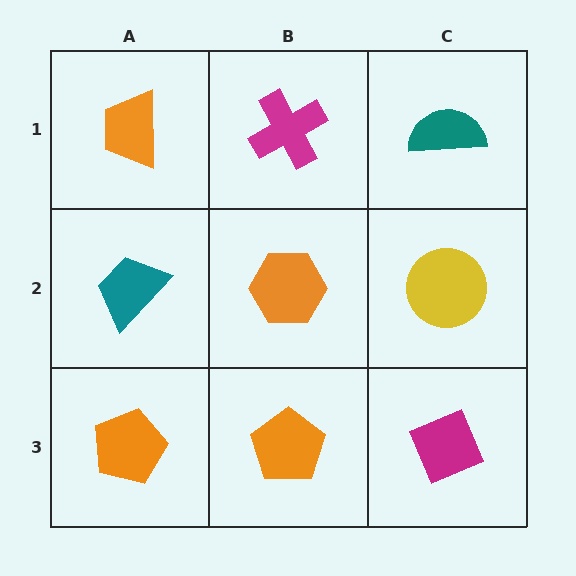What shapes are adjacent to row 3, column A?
A teal trapezoid (row 2, column A), an orange pentagon (row 3, column B).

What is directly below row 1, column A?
A teal trapezoid.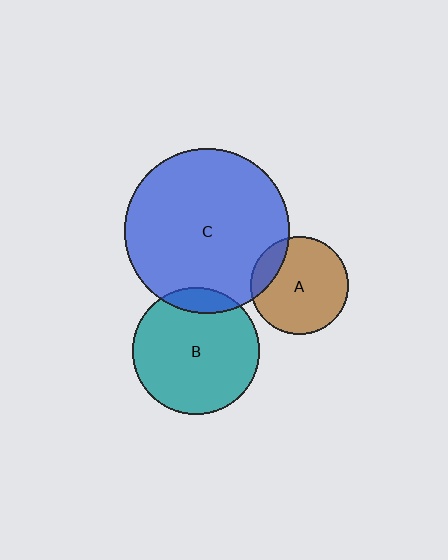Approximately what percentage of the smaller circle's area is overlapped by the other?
Approximately 10%.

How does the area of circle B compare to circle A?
Approximately 1.7 times.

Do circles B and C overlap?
Yes.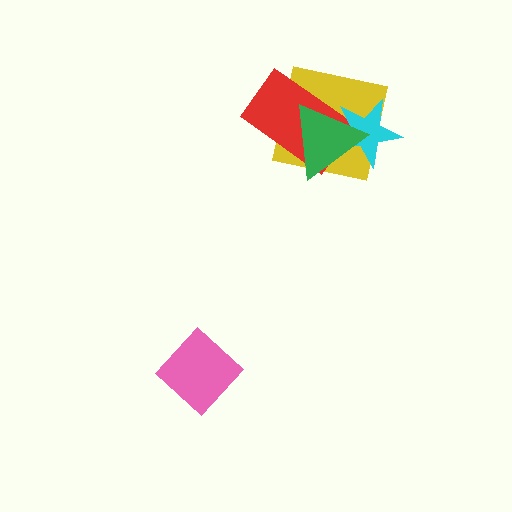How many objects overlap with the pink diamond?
0 objects overlap with the pink diamond.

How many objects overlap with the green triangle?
3 objects overlap with the green triangle.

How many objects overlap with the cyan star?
3 objects overlap with the cyan star.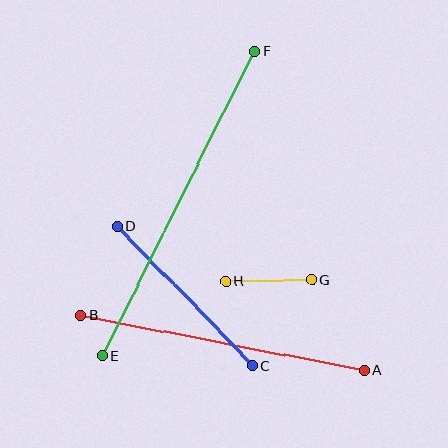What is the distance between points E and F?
The distance is approximately 340 pixels.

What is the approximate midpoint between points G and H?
The midpoint is at approximately (269, 281) pixels.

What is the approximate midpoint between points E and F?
The midpoint is at approximately (178, 203) pixels.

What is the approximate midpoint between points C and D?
The midpoint is at approximately (185, 296) pixels.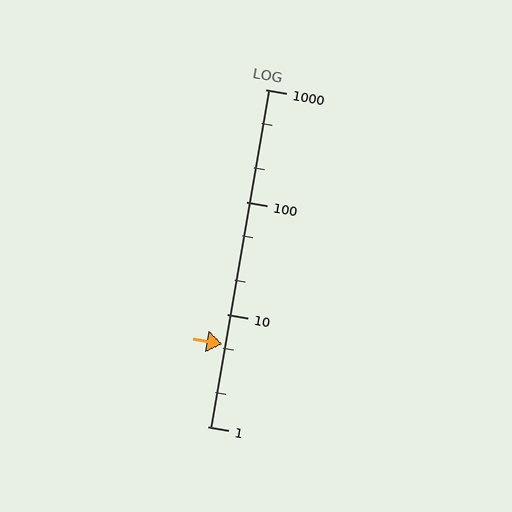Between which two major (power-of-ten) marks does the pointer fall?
The pointer is between 1 and 10.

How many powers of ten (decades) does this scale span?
The scale spans 3 decades, from 1 to 1000.